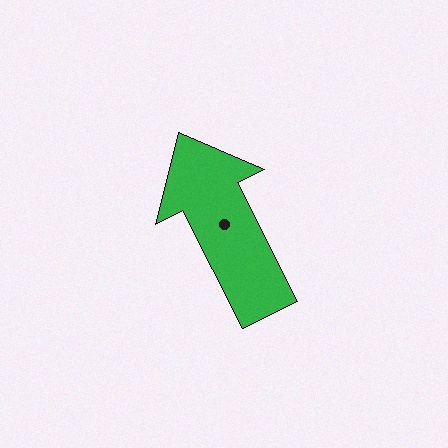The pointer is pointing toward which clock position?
Roughly 11 o'clock.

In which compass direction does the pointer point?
Northwest.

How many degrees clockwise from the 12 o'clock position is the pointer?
Approximately 333 degrees.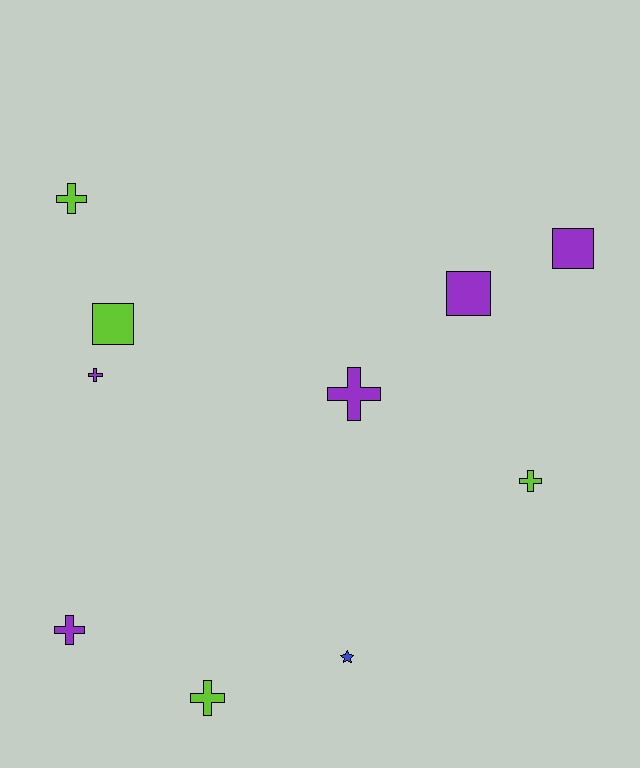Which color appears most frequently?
Purple, with 5 objects.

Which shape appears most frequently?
Cross, with 6 objects.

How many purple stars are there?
There are no purple stars.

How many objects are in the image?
There are 10 objects.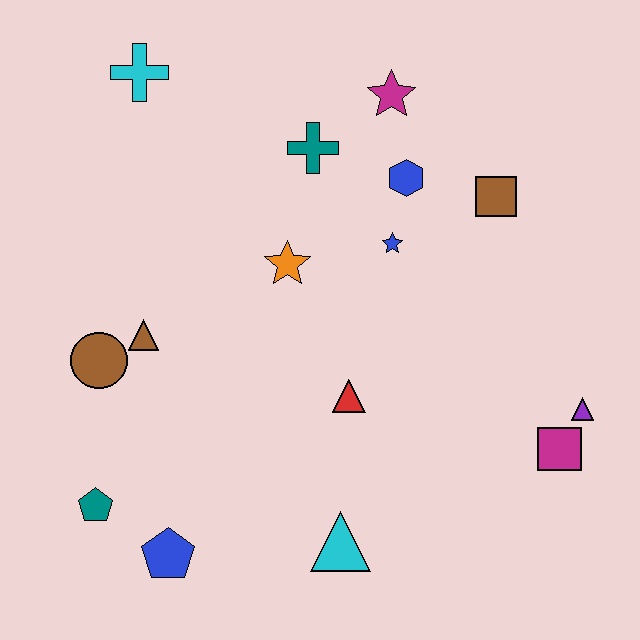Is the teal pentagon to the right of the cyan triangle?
No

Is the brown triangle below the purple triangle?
No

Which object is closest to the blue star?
The blue hexagon is closest to the blue star.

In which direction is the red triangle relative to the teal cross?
The red triangle is below the teal cross.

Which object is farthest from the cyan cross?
The magenta square is farthest from the cyan cross.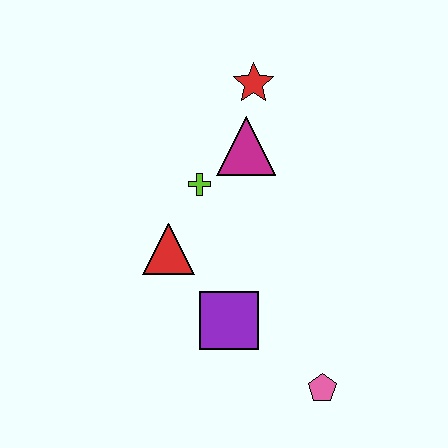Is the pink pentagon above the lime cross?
No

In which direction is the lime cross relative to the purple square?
The lime cross is above the purple square.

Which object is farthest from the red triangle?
The pink pentagon is farthest from the red triangle.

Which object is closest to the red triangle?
The lime cross is closest to the red triangle.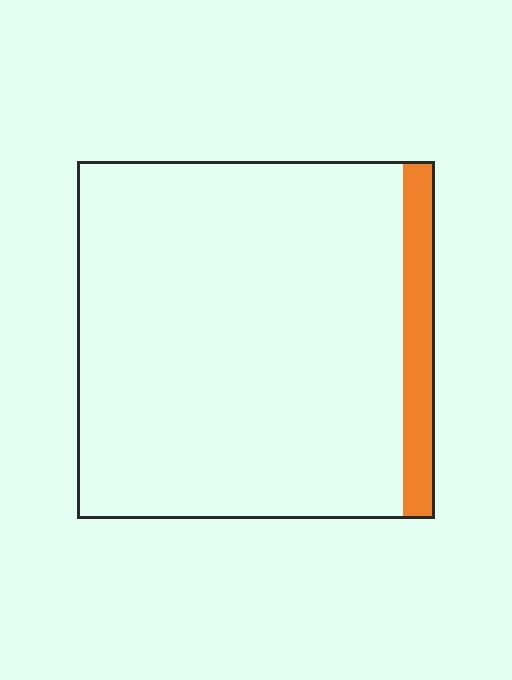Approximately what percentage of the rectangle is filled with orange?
Approximately 10%.